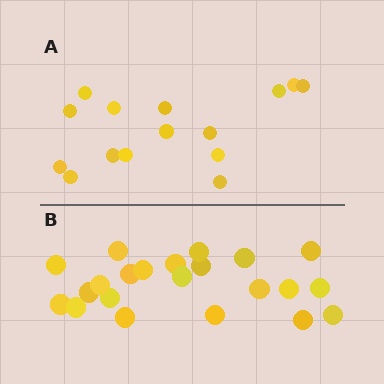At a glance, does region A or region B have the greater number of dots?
Region B (the bottom region) has more dots.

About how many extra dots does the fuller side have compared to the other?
Region B has roughly 8 or so more dots than region A.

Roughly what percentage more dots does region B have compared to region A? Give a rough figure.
About 45% more.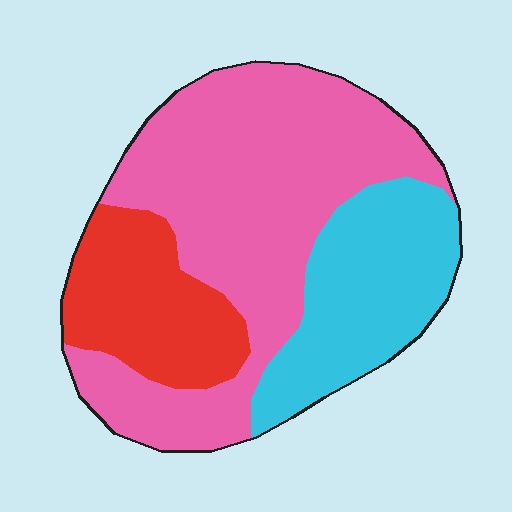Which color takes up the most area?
Pink, at roughly 55%.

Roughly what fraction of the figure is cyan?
Cyan takes up between a sixth and a third of the figure.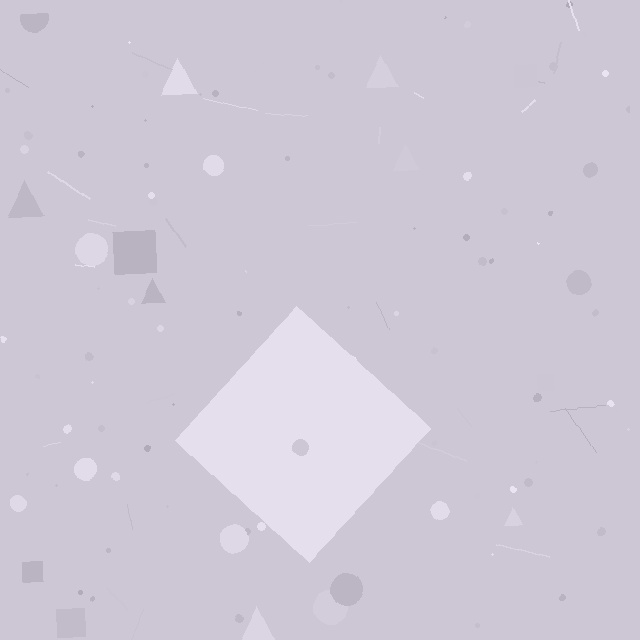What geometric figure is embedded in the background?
A diamond is embedded in the background.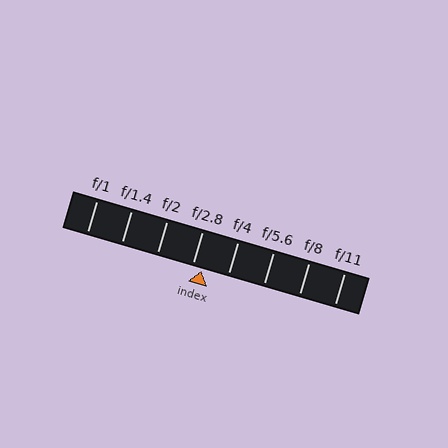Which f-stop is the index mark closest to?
The index mark is closest to f/2.8.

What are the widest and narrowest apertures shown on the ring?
The widest aperture shown is f/1 and the narrowest is f/11.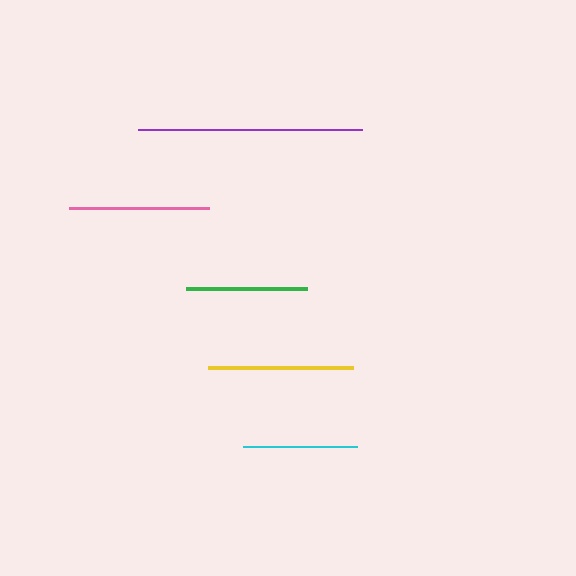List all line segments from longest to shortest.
From longest to shortest: purple, yellow, pink, green, cyan.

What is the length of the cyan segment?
The cyan segment is approximately 114 pixels long.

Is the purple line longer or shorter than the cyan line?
The purple line is longer than the cyan line.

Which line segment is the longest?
The purple line is the longest at approximately 224 pixels.